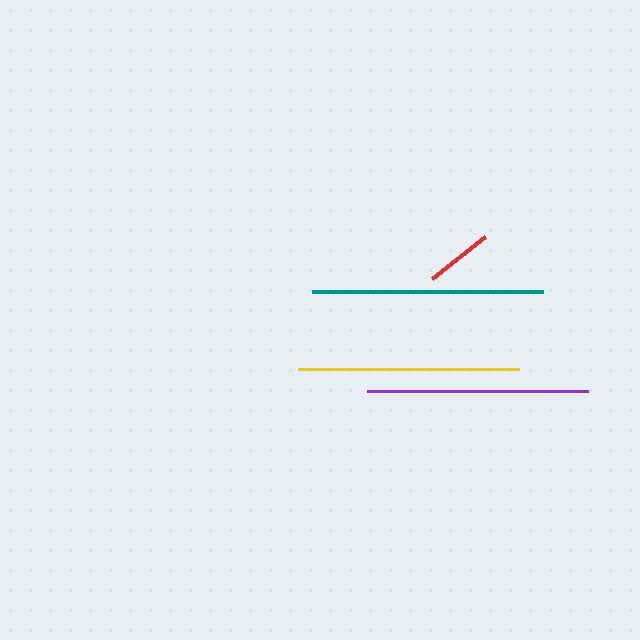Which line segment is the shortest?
The red line is the shortest at approximately 67 pixels.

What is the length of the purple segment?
The purple segment is approximately 220 pixels long.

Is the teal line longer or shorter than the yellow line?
The teal line is longer than the yellow line.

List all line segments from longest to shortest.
From longest to shortest: teal, yellow, purple, red.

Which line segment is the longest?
The teal line is the longest at approximately 231 pixels.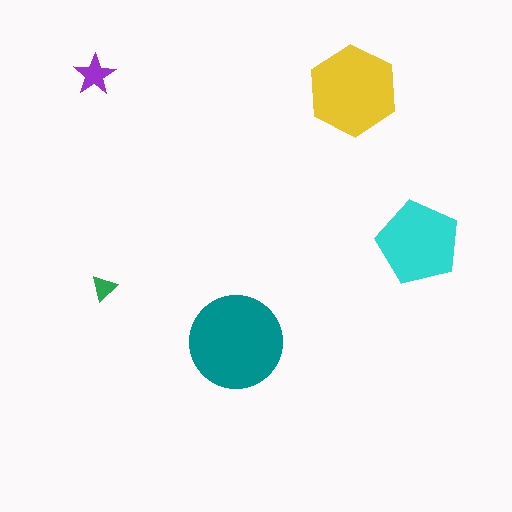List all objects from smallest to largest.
The green triangle, the purple star, the cyan pentagon, the yellow hexagon, the teal circle.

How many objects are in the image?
There are 5 objects in the image.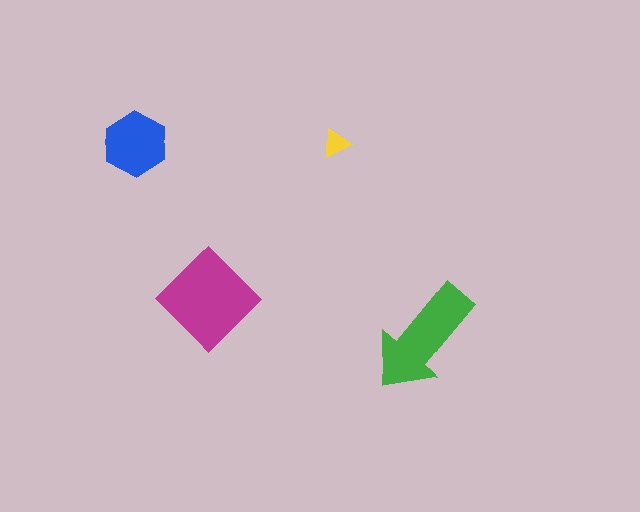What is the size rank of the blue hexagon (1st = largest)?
3rd.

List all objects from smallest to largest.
The yellow triangle, the blue hexagon, the green arrow, the magenta diamond.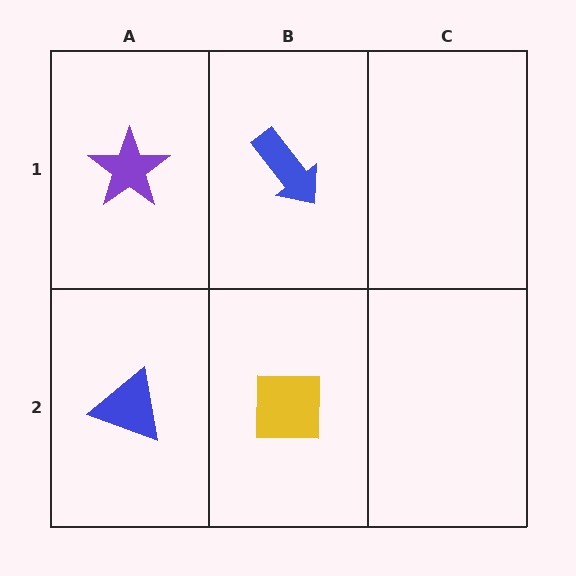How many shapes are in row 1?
2 shapes.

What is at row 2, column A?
A blue triangle.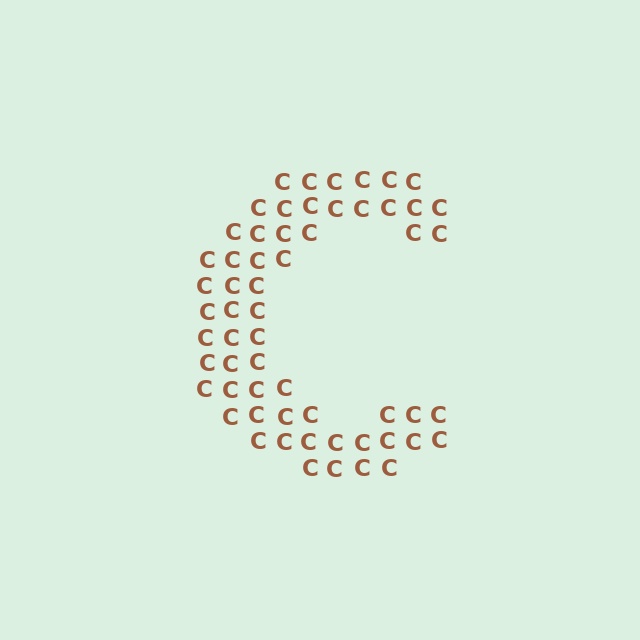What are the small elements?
The small elements are letter C's.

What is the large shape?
The large shape is the letter C.